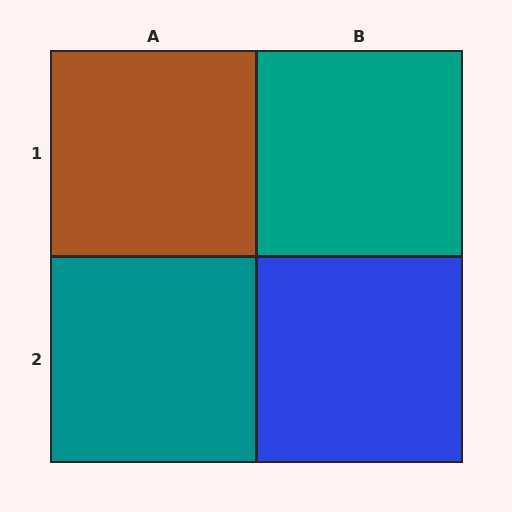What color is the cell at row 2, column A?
Teal.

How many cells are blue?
1 cell is blue.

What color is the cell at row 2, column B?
Blue.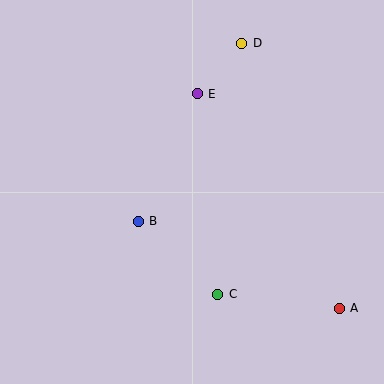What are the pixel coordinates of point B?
Point B is at (138, 221).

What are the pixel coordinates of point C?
Point C is at (218, 294).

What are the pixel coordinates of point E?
Point E is at (197, 94).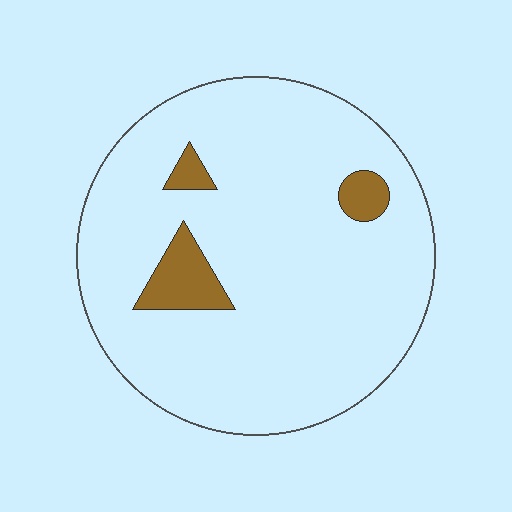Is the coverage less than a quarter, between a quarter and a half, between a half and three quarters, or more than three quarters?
Less than a quarter.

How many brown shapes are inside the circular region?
3.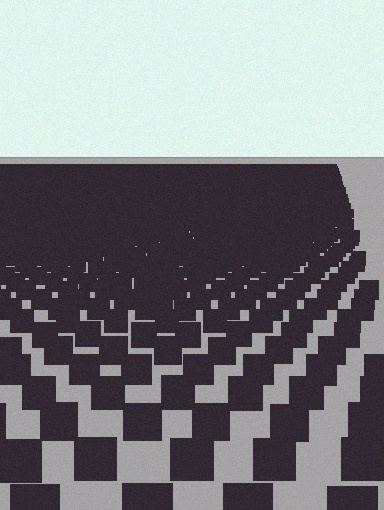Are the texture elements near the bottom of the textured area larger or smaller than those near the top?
Larger. Near the bottom, elements are closer to the viewer and appear at a bigger on-screen size.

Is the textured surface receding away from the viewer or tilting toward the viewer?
The surface is receding away from the viewer. Texture elements get smaller and denser toward the top.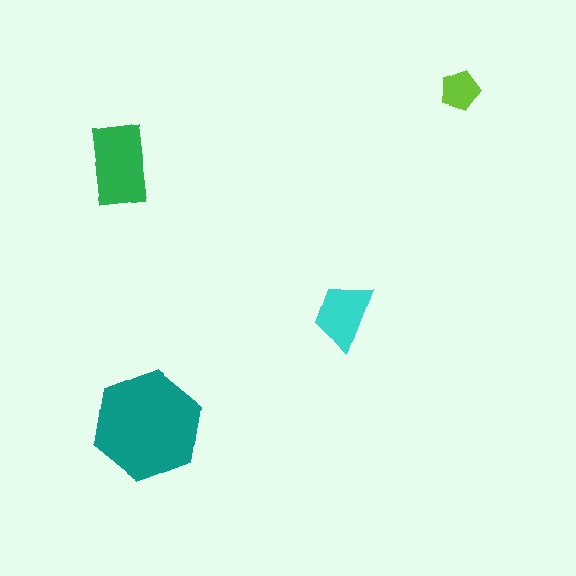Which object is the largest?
The teal hexagon.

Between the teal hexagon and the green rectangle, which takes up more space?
The teal hexagon.